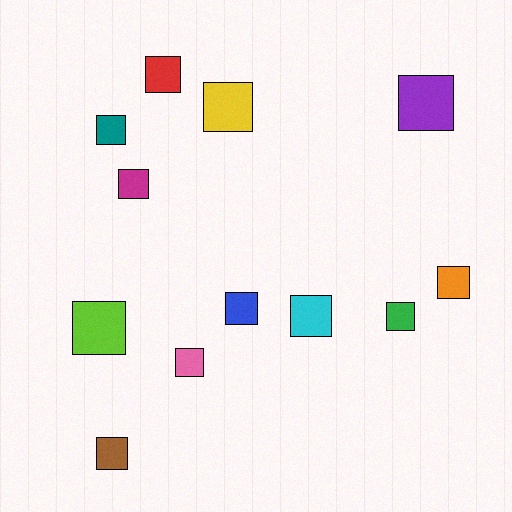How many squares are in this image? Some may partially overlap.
There are 12 squares.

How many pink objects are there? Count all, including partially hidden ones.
There is 1 pink object.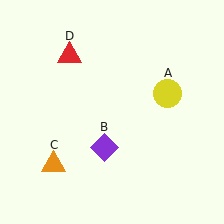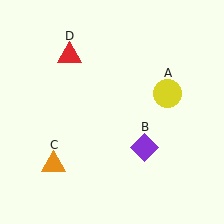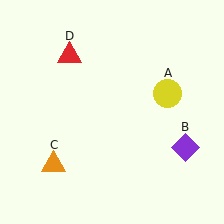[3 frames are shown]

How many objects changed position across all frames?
1 object changed position: purple diamond (object B).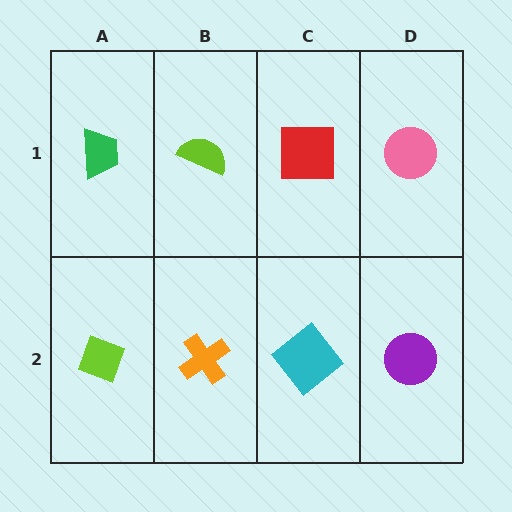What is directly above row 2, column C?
A red square.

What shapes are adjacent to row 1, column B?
An orange cross (row 2, column B), a green trapezoid (row 1, column A), a red square (row 1, column C).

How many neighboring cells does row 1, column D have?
2.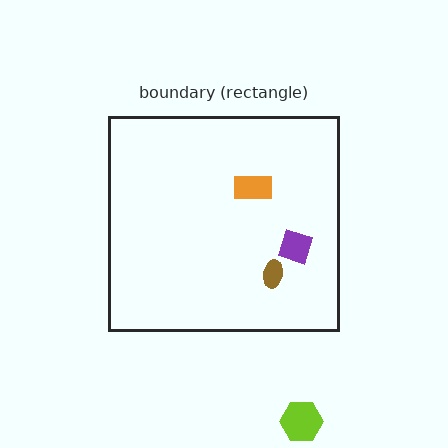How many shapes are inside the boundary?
3 inside, 1 outside.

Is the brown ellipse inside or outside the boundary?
Inside.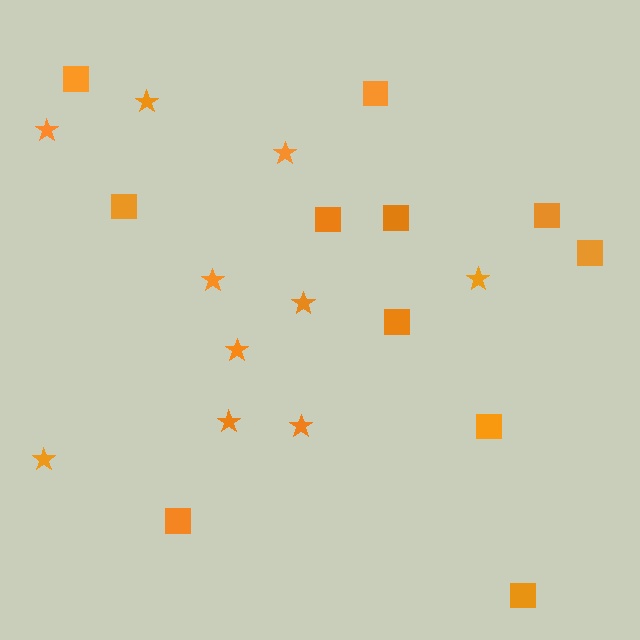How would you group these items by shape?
There are 2 groups: one group of stars (10) and one group of squares (11).